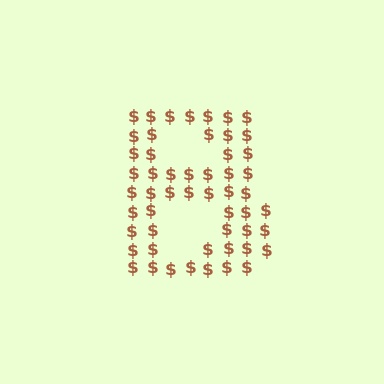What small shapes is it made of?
It is made of small dollar signs.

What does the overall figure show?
The overall figure shows the letter B.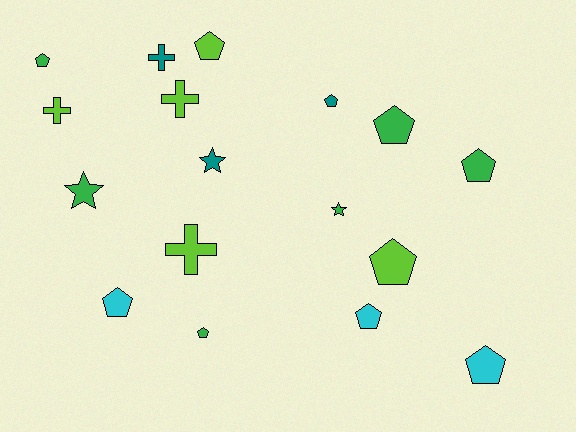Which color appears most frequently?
Green, with 6 objects.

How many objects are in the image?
There are 17 objects.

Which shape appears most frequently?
Pentagon, with 10 objects.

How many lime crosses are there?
There are 3 lime crosses.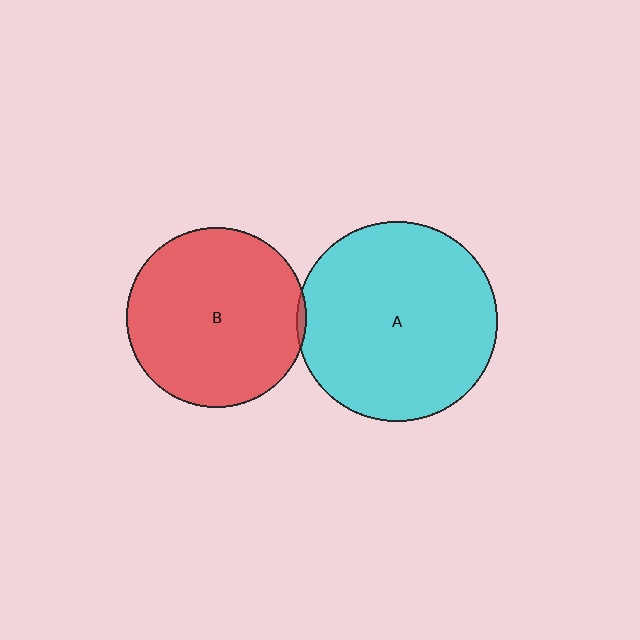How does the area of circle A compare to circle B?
Approximately 1.2 times.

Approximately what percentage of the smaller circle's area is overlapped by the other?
Approximately 5%.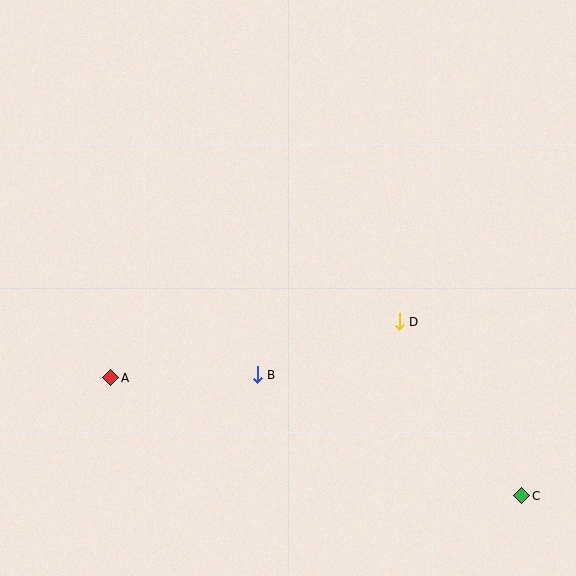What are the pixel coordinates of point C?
Point C is at (522, 496).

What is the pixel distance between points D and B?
The distance between D and B is 152 pixels.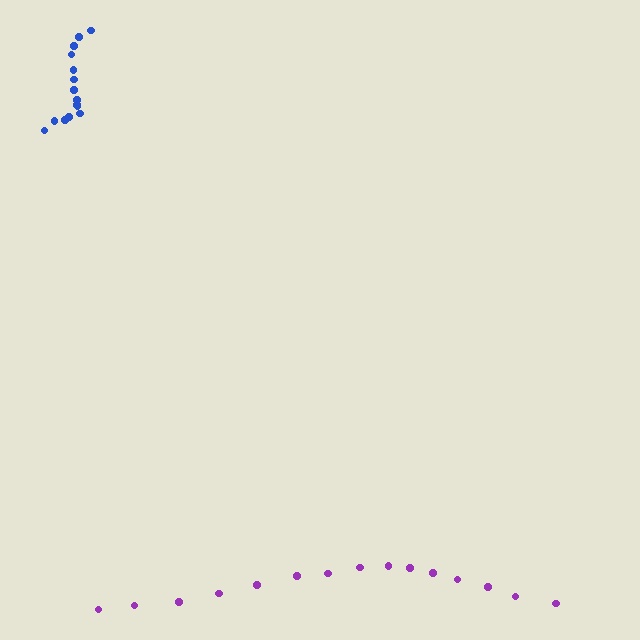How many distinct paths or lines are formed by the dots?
There are 2 distinct paths.